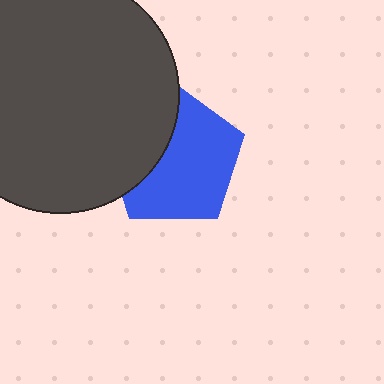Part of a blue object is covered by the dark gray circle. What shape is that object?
It is a pentagon.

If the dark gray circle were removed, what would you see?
You would see the complete blue pentagon.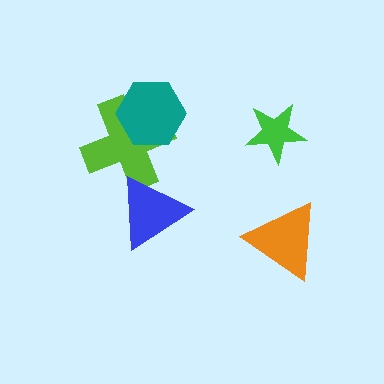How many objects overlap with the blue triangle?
1 object overlaps with the blue triangle.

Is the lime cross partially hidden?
Yes, it is partially covered by another shape.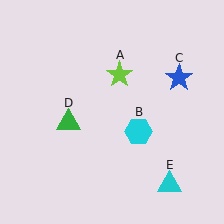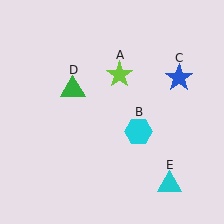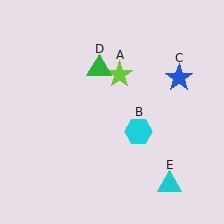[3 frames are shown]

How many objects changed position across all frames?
1 object changed position: green triangle (object D).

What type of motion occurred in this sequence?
The green triangle (object D) rotated clockwise around the center of the scene.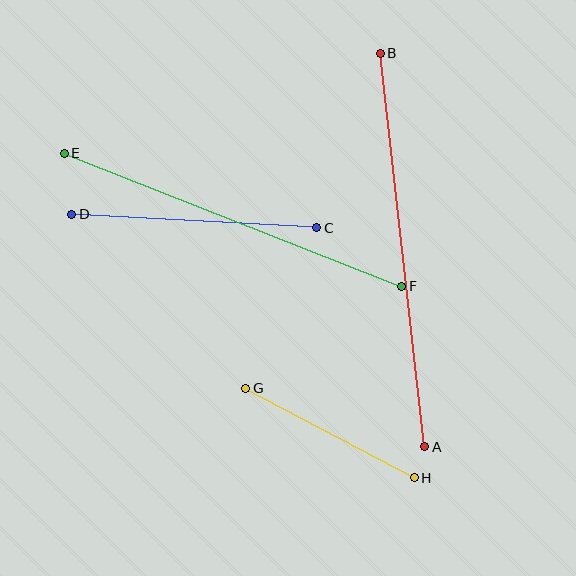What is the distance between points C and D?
The distance is approximately 245 pixels.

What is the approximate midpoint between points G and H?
The midpoint is at approximately (330, 433) pixels.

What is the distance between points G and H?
The distance is approximately 191 pixels.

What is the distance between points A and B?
The distance is approximately 396 pixels.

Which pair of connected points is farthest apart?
Points A and B are farthest apart.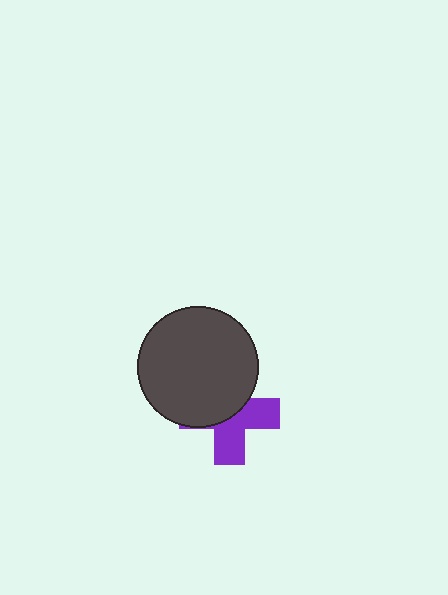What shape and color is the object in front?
The object in front is a dark gray circle.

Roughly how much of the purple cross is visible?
About half of it is visible (roughly 49%).